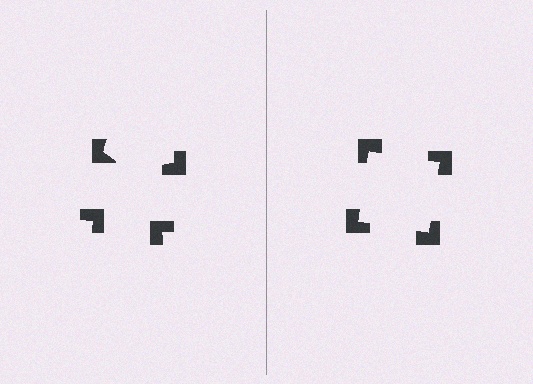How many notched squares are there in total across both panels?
8 — 4 on each side.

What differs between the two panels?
The notched squares are positioned identically on both sides; only the wedge orientations differ. On the right they align to a square; on the left they are misaligned.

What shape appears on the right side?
An illusory square.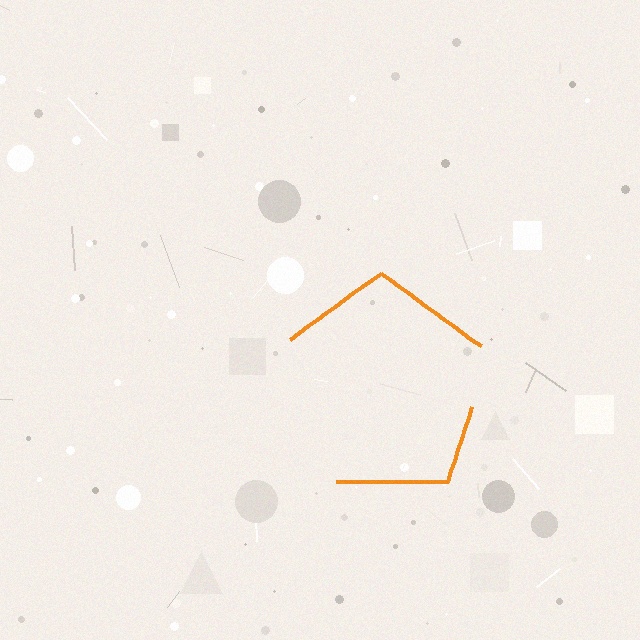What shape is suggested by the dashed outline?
The dashed outline suggests a pentagon.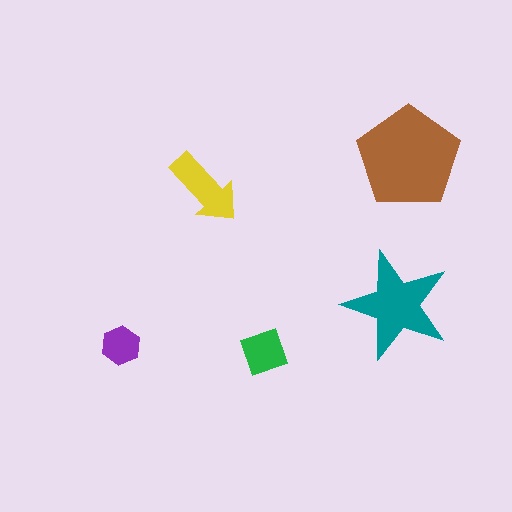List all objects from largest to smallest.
The brown pentagon, the teal star, the yellow arrow, the green diamond, the purple hexagon.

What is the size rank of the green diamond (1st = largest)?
4th.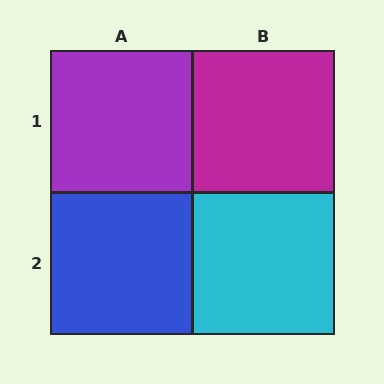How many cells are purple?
1 cell is purple.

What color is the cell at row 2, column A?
Blue.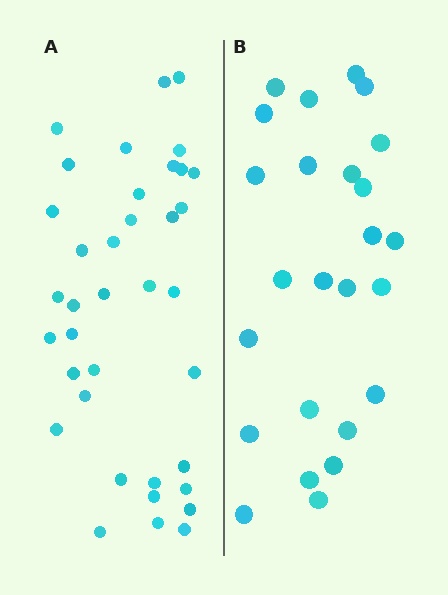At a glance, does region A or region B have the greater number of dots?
Region A (the left region) has more dots.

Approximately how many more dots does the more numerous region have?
Region A has roughly 12 or so more dots than region B.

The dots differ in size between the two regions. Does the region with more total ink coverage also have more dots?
No. Region B has more total ink coverage because its dots are larger, but region A actually contains more individual dots. Total area can be misleading — the number of items is what matters here.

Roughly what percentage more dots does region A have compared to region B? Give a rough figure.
About 50% more.